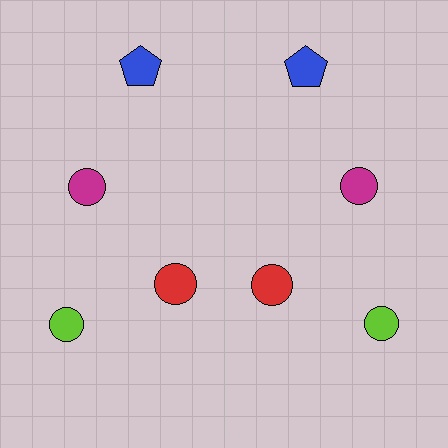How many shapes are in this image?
There are 8 shapes in this image.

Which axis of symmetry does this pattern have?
The pattern has a vertical axis of symmetry running through the center of the image.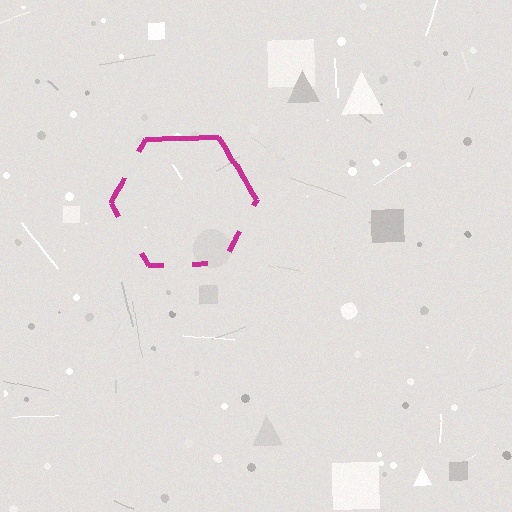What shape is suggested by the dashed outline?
The dashed outline suggests a hexagon.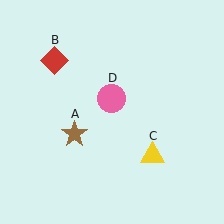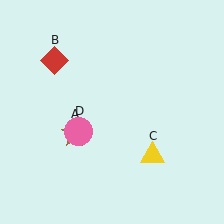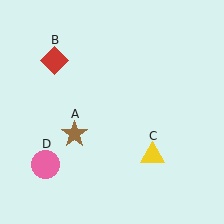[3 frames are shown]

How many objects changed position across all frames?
1 object changed position: pink circle (object D).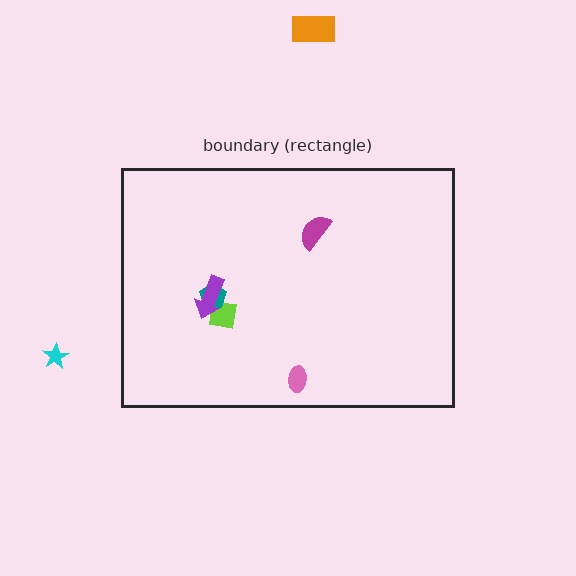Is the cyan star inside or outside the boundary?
Outside.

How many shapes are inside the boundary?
5 inside, 2 outside.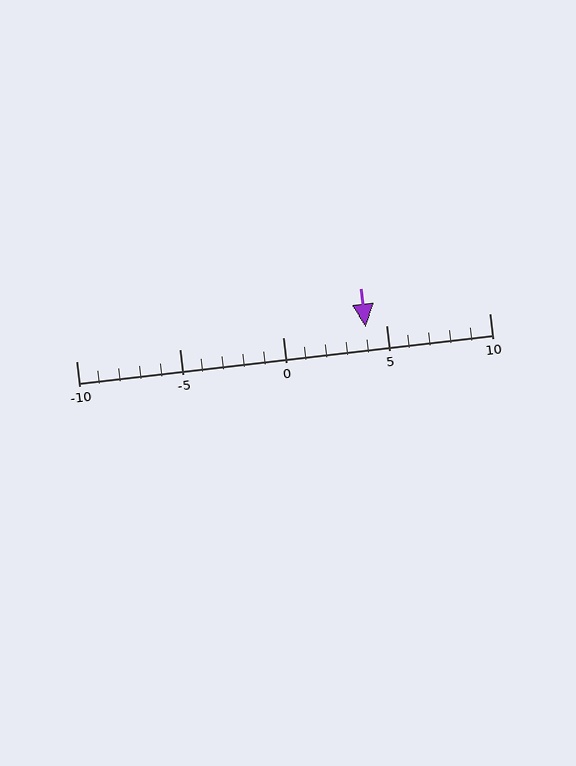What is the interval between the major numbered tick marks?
The major tick marks are spaced 5 units apart.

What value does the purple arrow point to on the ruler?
The purple arrow points to approximately 4.